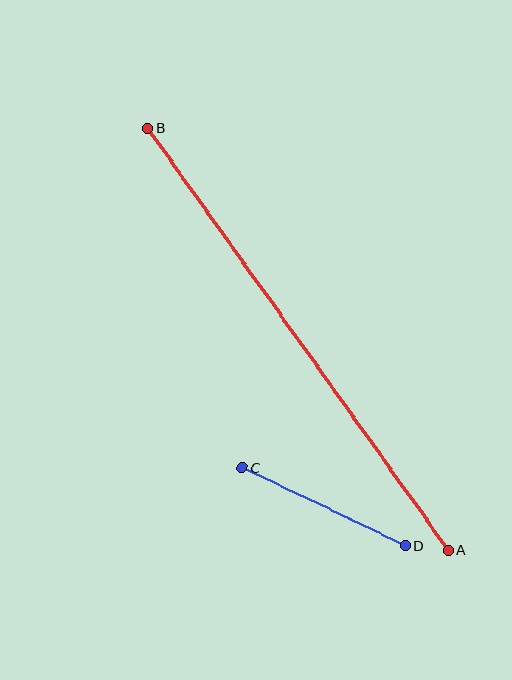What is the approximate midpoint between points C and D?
The midpoint is at approximately (324, 507) pixels.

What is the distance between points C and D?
The distance is approximately 180 pixels.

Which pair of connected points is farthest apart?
Points A and B are farthest apart.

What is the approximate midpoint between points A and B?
The midpoint is at approximately (298, 339) pixels.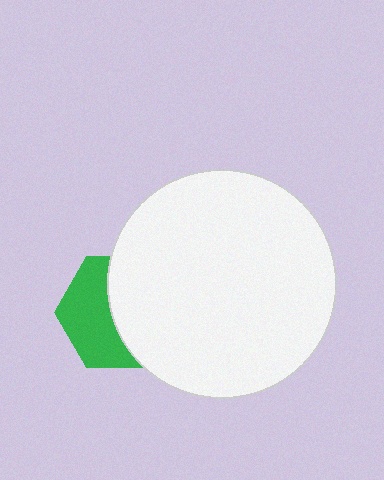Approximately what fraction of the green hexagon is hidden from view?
Roughly 53% of the green hexagon is hidden behind the white circle.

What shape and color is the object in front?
The object in front is a white circle.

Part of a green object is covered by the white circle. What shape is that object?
It is a hexagon.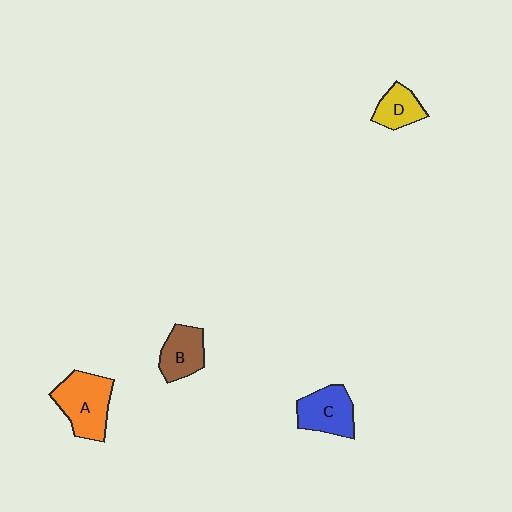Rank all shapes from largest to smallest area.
From largest to smallest: A (orange), C (blue), B (brown), D (yellow).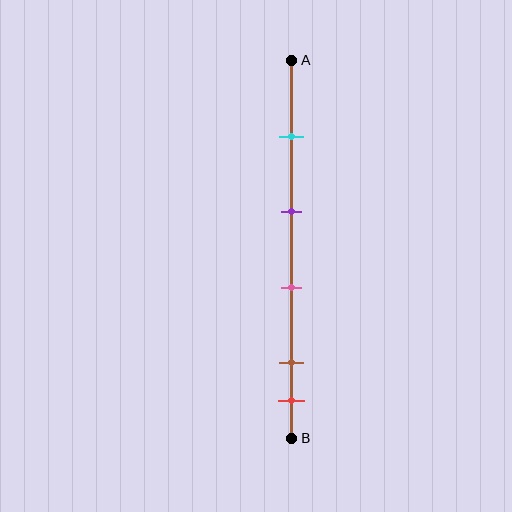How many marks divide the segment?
There are 5 marks dividing the segment.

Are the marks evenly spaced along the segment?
No, the marks are not evenly spaced.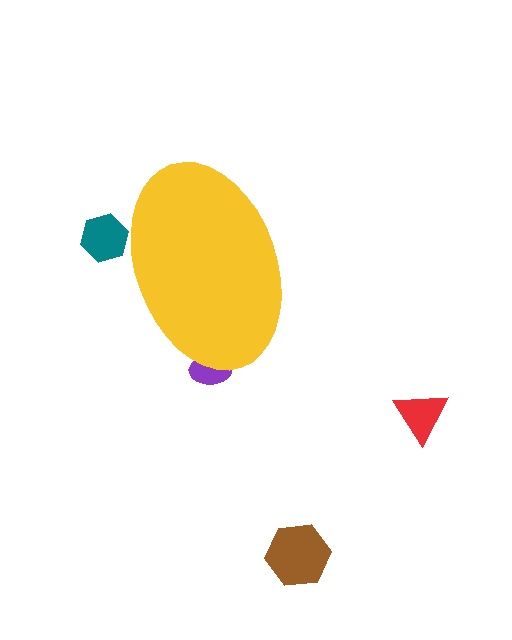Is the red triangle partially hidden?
No, the red triangle is fully visible.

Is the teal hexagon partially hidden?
Yes, the teal hexagon is partially hidden behind the yellow ellipse.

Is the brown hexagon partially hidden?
No, the brown hexagon is fully visible.